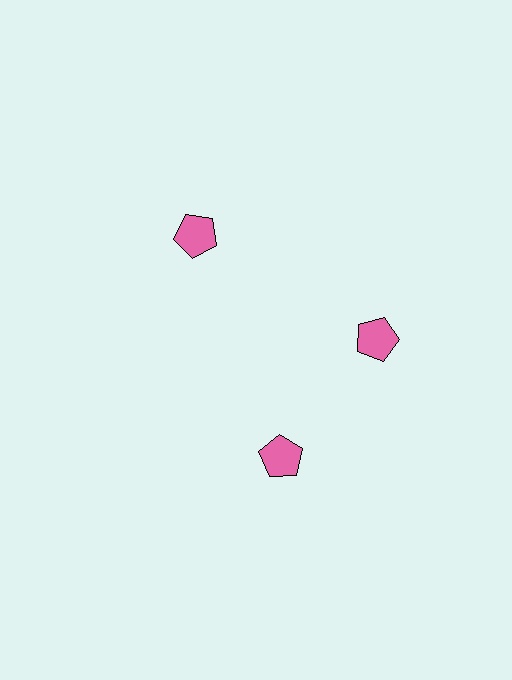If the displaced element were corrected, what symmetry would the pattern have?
It would have 3-fold rotational symmetry — the pattern would map onto itself every 120 degrees.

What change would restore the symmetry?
The symmetry would be restored by rotating it back into even spacing with its neighbors so that all 3 pentagons sit at equal angles and equal distance from the center.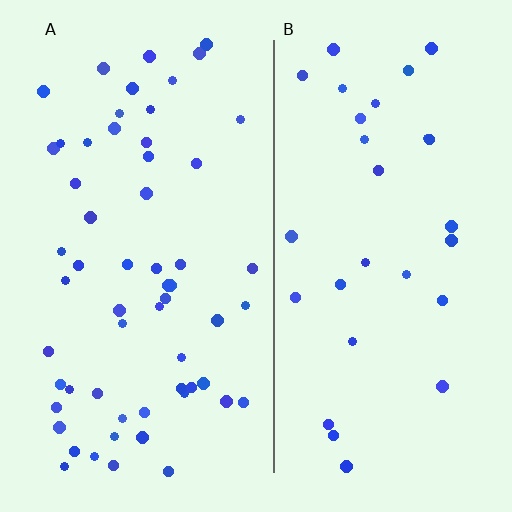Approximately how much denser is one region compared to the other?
Approximately 2.0× — region A over region B.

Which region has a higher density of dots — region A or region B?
A (the left).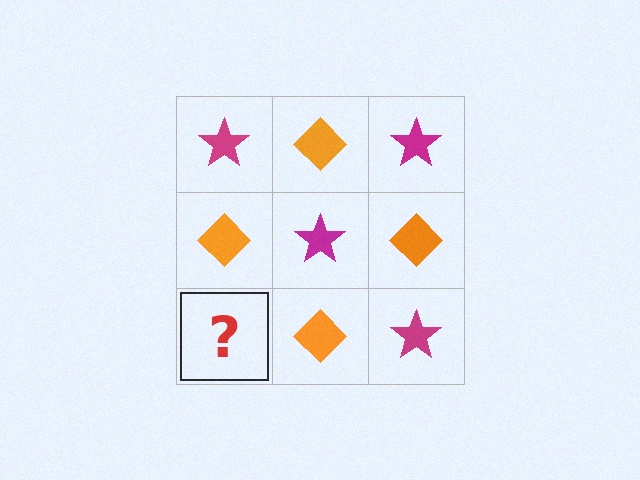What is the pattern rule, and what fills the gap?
The rule is that it alternates magenta star and orange diamond in a checkerboard pattern. The gap should be filled with a magenta star.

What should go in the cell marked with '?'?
The missing cell should contain a magenta star.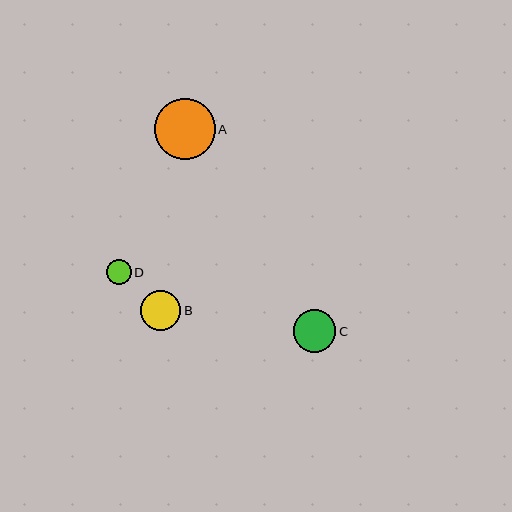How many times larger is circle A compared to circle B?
Circle A is approximately 1.5 times the size of circle B.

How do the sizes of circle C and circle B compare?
Circle C and circle B are approximately the same size.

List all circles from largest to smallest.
From largest to smallest: A, C, B, D.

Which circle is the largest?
Circle A is the largest with a size of approximately 61 pixels.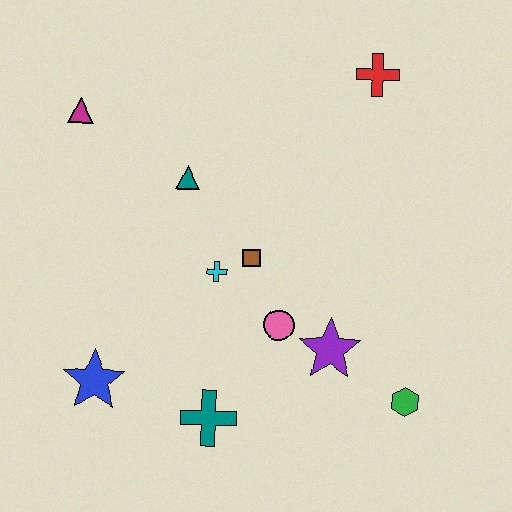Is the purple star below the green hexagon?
No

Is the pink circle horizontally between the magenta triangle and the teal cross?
No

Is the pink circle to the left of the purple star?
Yes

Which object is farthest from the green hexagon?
The magenta triangle is farthest from the green hexagon.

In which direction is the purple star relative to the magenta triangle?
The purple star is to the right of the magenta triangle.